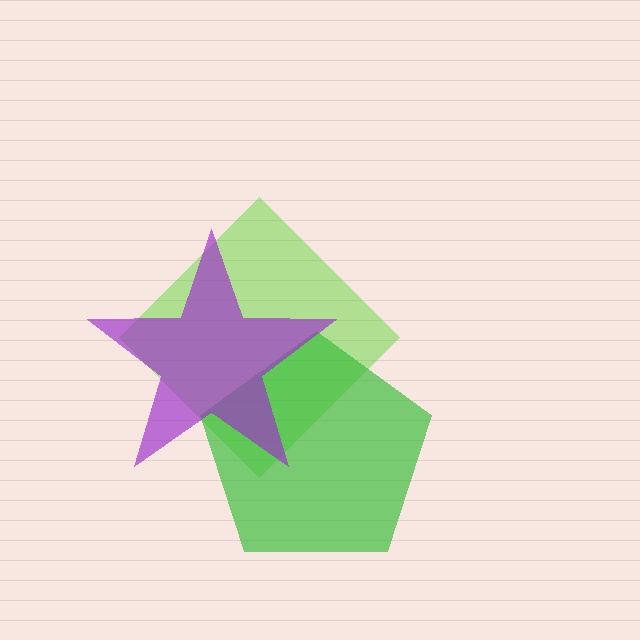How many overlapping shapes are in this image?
There are 3 overlapping shapes in the image.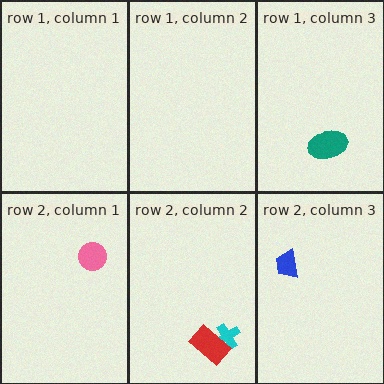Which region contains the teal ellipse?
The row 1, column 3 region.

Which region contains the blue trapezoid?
The row 2, column 3 region.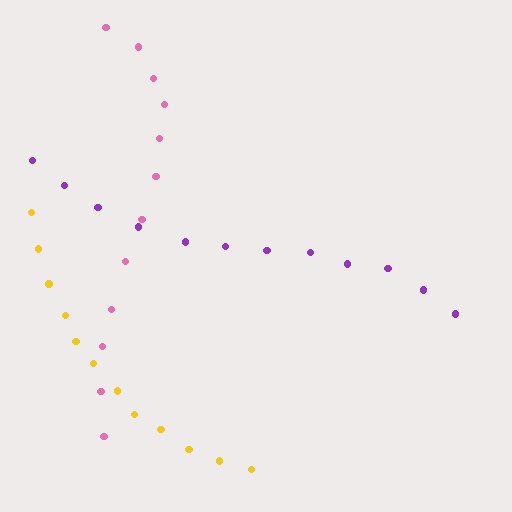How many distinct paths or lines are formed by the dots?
There are 3 distinct paths.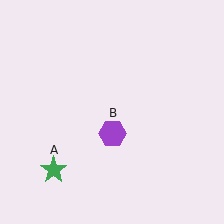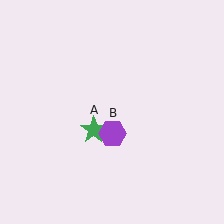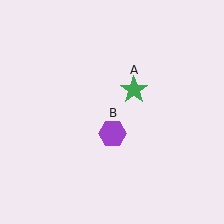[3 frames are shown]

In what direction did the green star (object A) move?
The green star (object A) moved up and to the right.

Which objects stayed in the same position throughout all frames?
Purple hexagon (object B) remained stationary.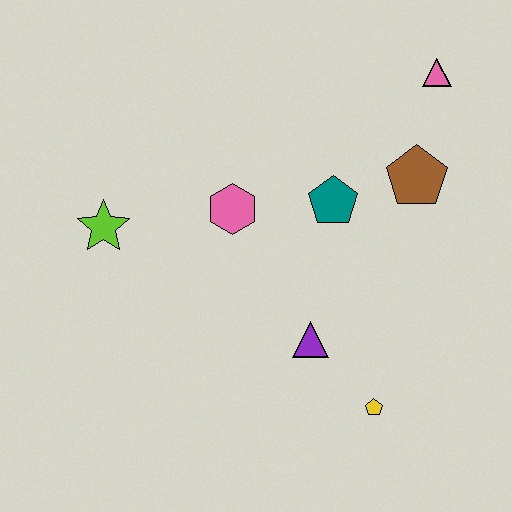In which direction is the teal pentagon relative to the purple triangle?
The teal pentagon is above the purple triangle.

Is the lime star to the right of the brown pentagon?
No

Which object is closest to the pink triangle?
The brown pentagon is closest to the pink triangle.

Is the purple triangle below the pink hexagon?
Yes